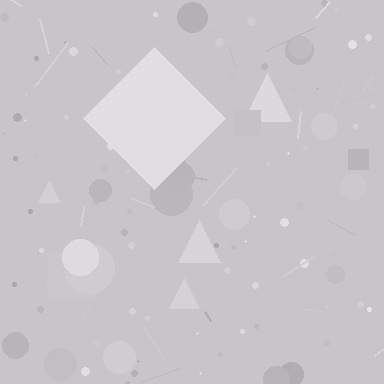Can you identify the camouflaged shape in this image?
The camouflaged shape is a diamond.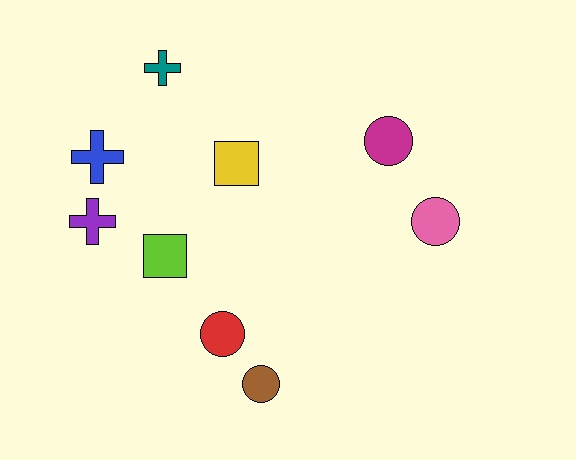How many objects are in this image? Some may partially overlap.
There are 9 objects.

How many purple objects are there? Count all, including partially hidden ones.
There is 1 purple object.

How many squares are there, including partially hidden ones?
There are 2 squares.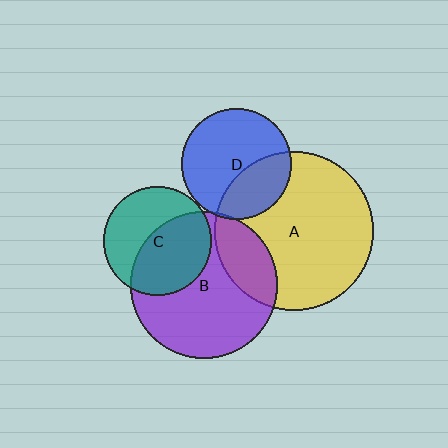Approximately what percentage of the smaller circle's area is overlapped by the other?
Approximately 55%.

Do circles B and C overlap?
Yes.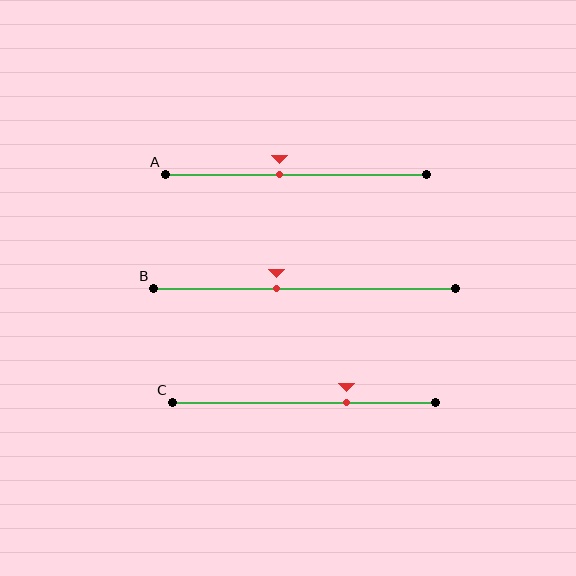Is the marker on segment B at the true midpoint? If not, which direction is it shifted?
No, the marker on segment B is shifted to the left by about 9% of the segment length.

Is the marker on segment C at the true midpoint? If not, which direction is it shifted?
No, the marker on segment C is shifted to the right by about 16% of the segment length.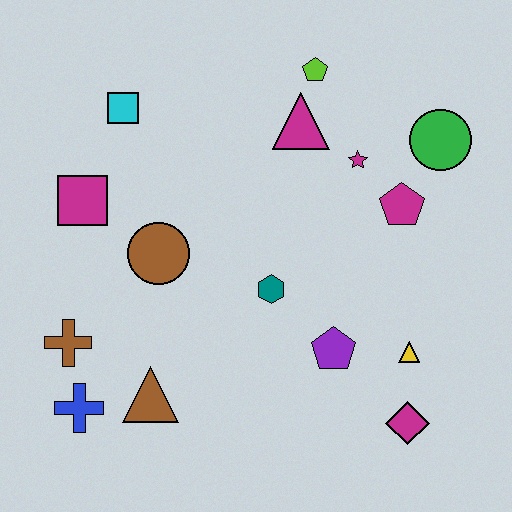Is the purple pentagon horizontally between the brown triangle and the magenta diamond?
Yes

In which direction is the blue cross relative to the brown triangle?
The blue cross is to the left of the brown triangle.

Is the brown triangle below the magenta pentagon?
Yes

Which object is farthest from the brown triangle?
The green circle is farthest from the brown triangle.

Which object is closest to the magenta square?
The brown circle is closest to the magenta square.